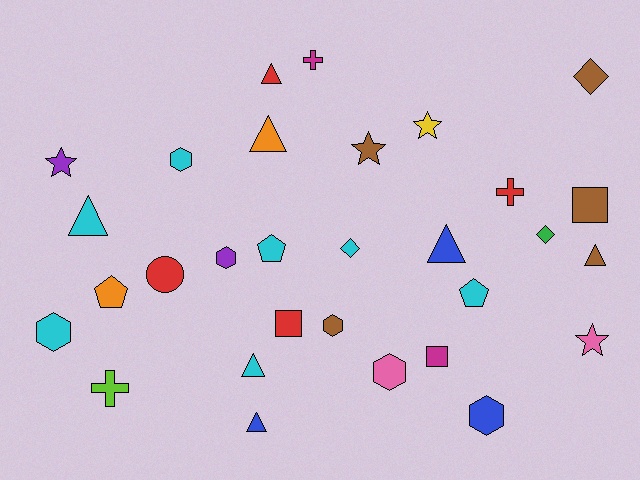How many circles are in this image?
There is 1 circle.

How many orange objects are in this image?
There are 2 orange objects.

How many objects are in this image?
There are 30 objects.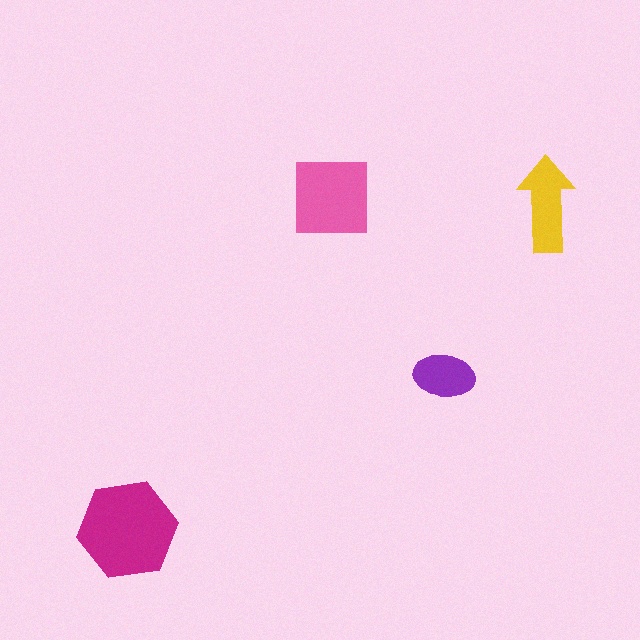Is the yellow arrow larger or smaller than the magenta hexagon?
Smaller.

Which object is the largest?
The magenta hexagon.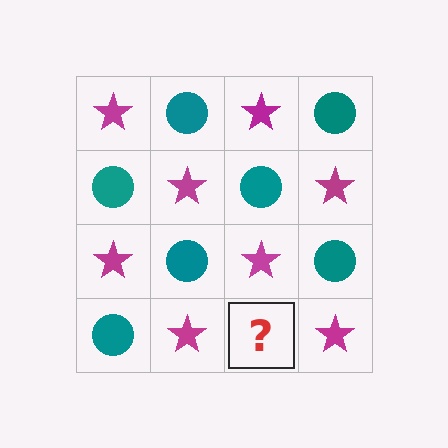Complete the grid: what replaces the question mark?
The question mark should be replaced with a teal circle.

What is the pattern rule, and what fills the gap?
The rule is that it alternates magenta star and teal circle in a checkerboard pattern. The gap should be filled with a teal circle.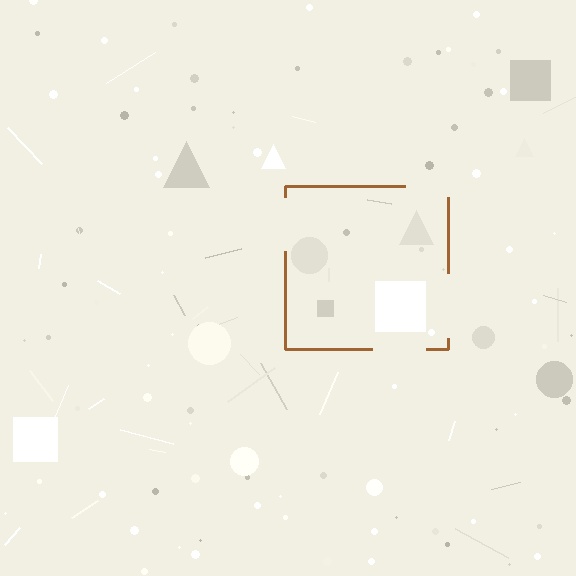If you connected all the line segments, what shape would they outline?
They would outline a square.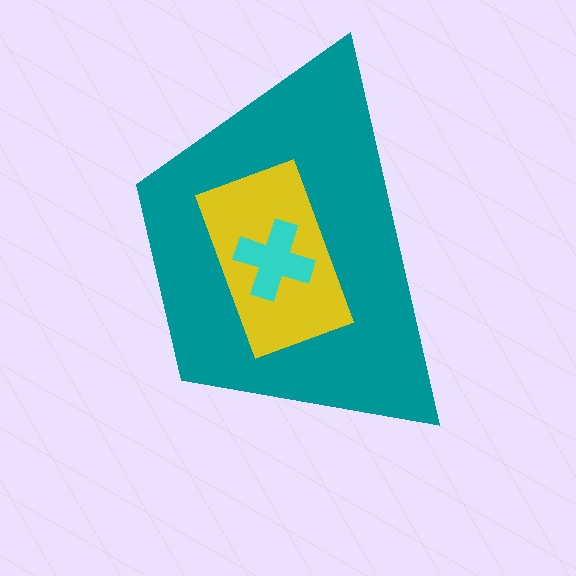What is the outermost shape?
The teal trapezoid.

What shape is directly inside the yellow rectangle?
The cyan cross.